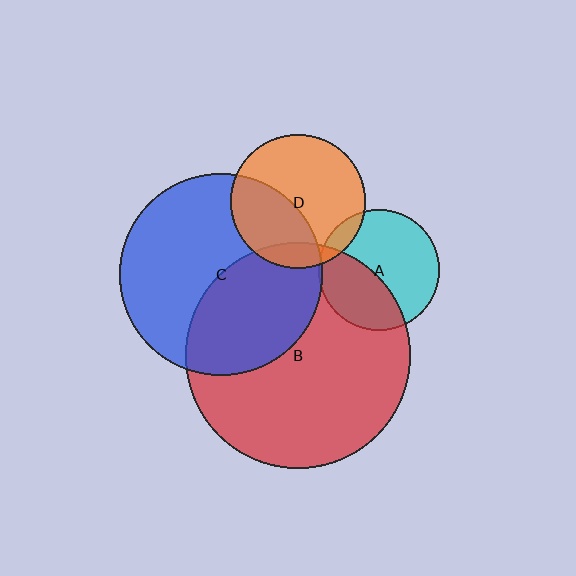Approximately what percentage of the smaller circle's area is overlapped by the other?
Approximately 5%.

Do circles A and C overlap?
Yes.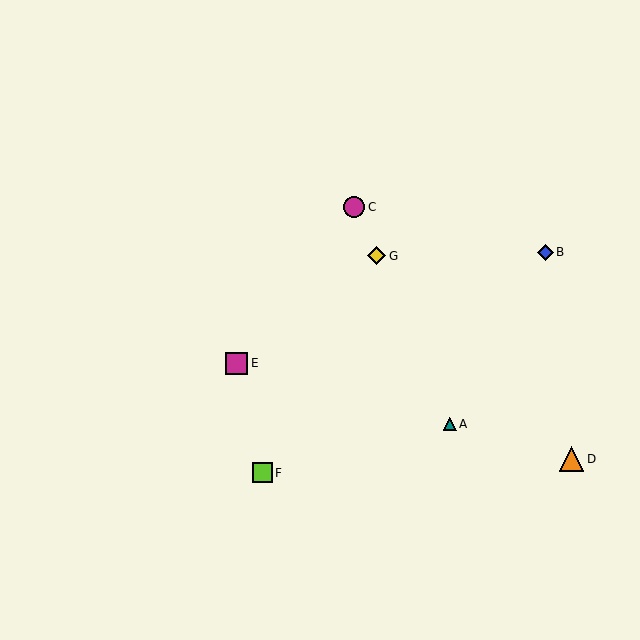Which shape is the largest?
The orange triangle (labeled D) is the largest.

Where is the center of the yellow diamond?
The center of the yellow diamond is at (377, 256).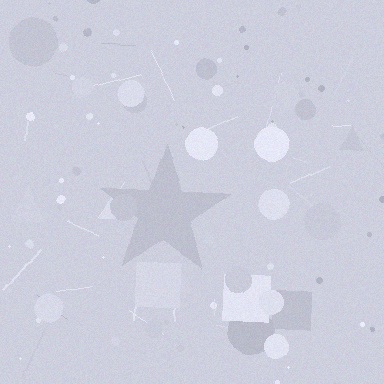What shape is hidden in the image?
A star is hidden in the image.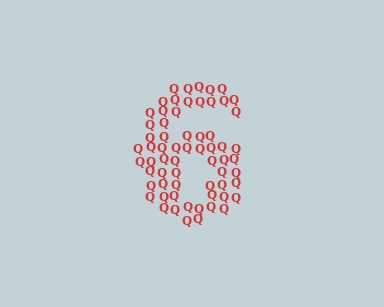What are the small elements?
The small elements are letter Q's.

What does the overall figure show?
The overall figure shows the digit 6.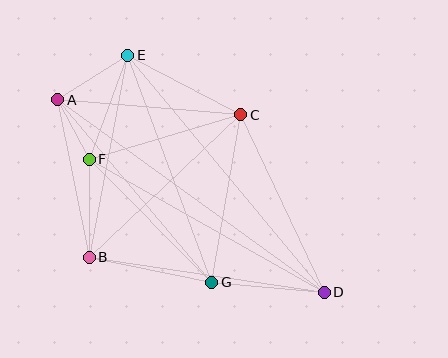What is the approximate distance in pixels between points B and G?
The distance between B and G is approximately 125 pixels.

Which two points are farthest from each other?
Points A and D are farthest from each other.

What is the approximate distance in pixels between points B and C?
The distance between B and C is approximately 208 pixels.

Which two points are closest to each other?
Points A and F are closest to each other.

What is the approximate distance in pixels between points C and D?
The distance between C and D is approximately 196 pixels.